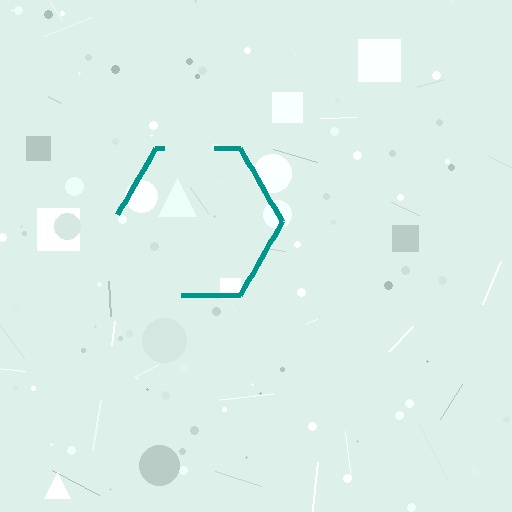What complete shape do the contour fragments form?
The contour fragments form a hexagon.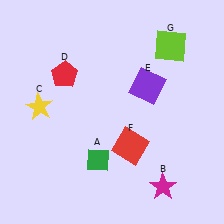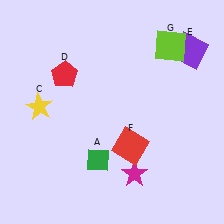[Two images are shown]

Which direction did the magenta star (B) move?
The magenta star (B) moved left.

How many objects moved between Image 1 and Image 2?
2 objects moved between the two images.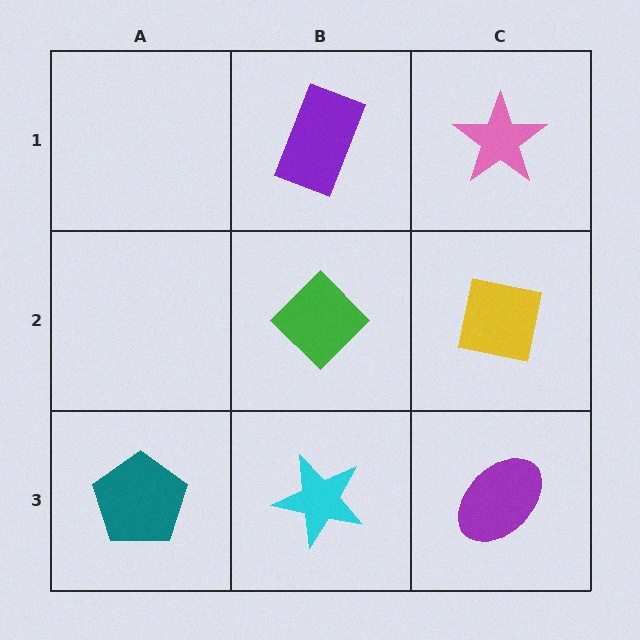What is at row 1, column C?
A pink star.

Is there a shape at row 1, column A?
No, that cell is empty.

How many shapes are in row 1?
2 shapes.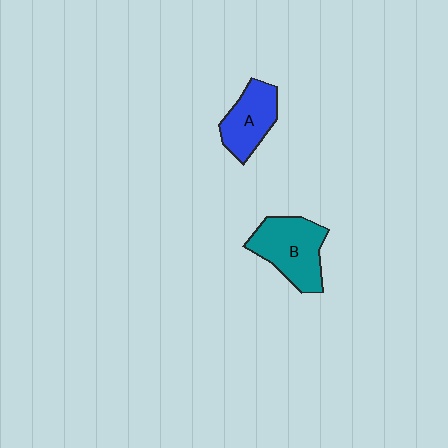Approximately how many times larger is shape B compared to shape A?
Approximately 1.3 times.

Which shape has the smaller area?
Shape A (blue).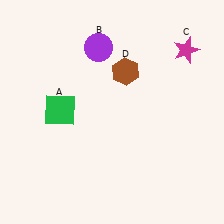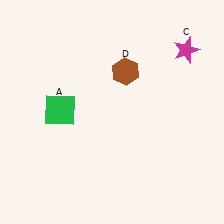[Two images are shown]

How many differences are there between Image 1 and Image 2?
There is 1 difference between the two images.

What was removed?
The purple circle (B) was removed in Image 2.